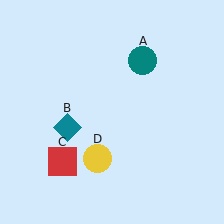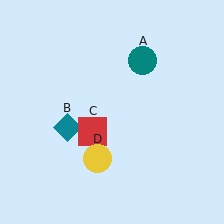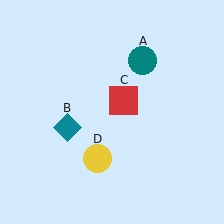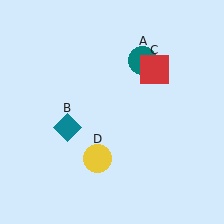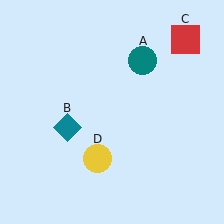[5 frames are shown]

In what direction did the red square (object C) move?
The red square (object C) moved up and to the right.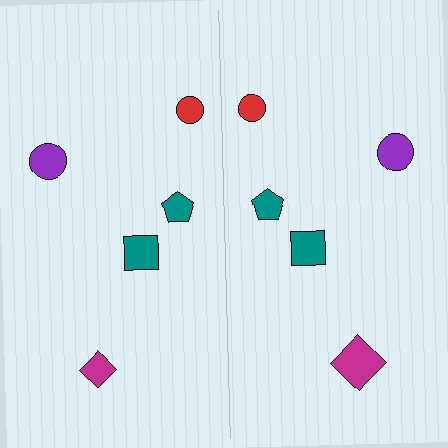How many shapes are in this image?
There are 10 shapes in this image.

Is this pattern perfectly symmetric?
No, the pattern is not perfectly symmetric. The magenta diamond on the right side has a different size than its mirror counterpart.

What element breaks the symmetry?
The magenta diamond on the right side has a different size than its mirror counterpart.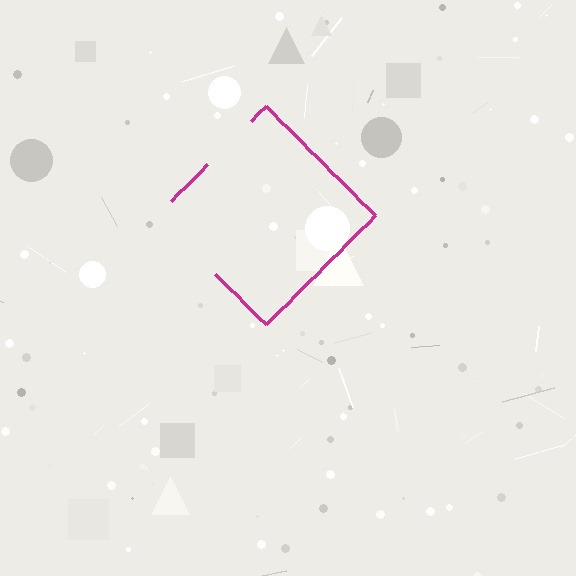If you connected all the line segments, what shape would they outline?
They would outline a diamond.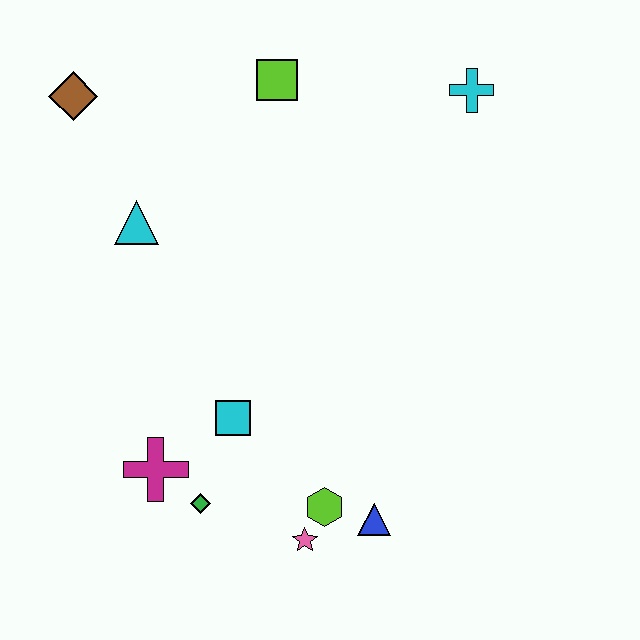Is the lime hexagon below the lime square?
Yes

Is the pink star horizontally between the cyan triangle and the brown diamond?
No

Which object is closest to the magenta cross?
The green diamond is closest to the magenta cross.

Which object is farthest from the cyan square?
The cyan cross is farthest from the cyan square.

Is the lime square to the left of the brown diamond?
No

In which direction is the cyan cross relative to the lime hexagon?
The cyan cross is above the lime hexagon.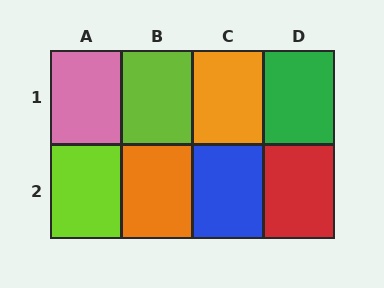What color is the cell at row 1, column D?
Green.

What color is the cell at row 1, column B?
Lime.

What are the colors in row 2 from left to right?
Lime, orange, blue, red.